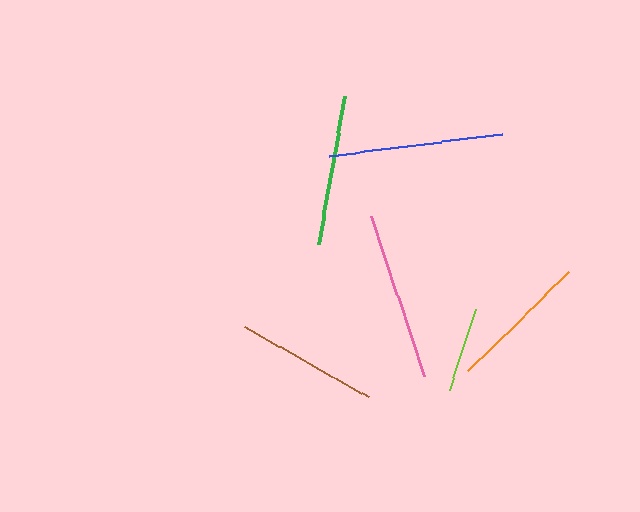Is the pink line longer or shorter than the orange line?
The pink line is longer than the orange line.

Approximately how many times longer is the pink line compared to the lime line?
The pink line is approximately 2.0 times the length of the lime line.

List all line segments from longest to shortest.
From longest to shortest: blue, pink, green, brown, orange, lime.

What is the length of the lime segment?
The lime segment is approximately 86 pixels long.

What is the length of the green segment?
The green segment is approximately 151 pixels long.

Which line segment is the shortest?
The lime line is the shortest at approximately 86 pixels.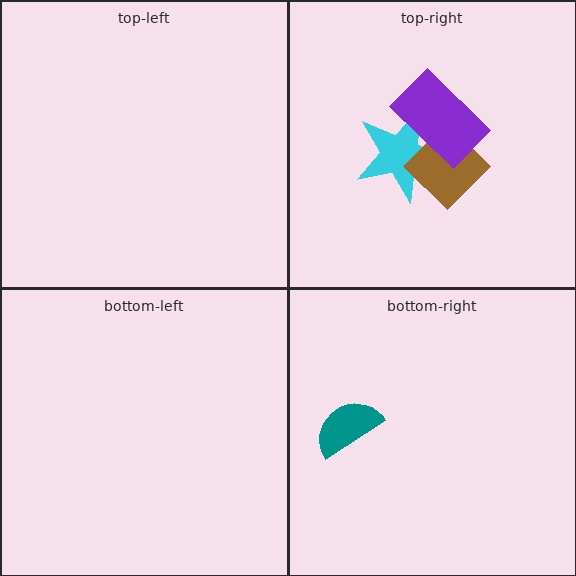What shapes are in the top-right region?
The cyan star, the brown diamond, the purple rectangle.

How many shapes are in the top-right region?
3.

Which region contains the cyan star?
The top-right region.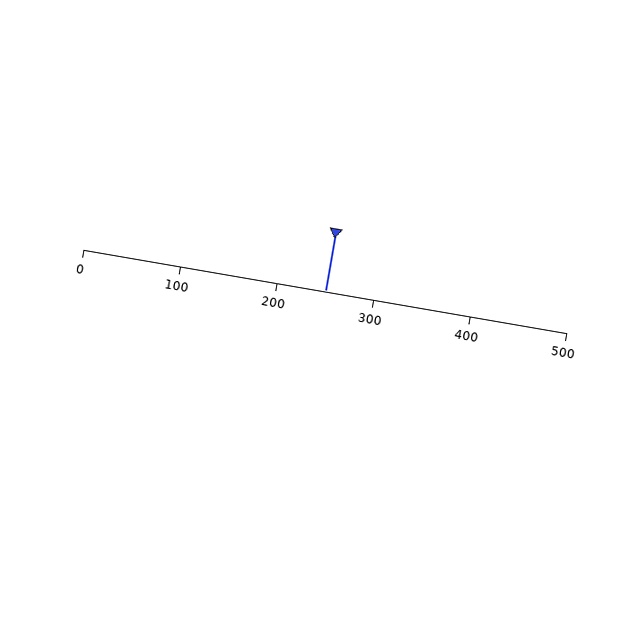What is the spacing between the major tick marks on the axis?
The major ticks are spaced 100 apart.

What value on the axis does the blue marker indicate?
The marker indicates approximately 250.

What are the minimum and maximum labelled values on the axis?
The axis runs from 0 to 500.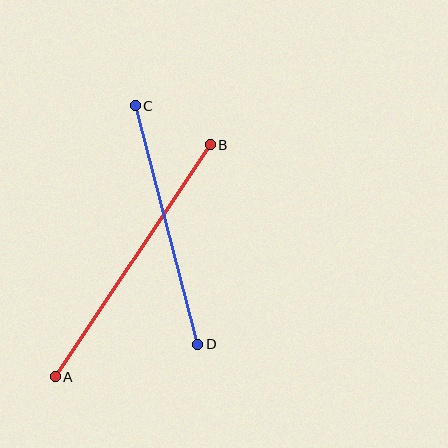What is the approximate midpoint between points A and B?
The midpoint is at approximately (133, 261) pixels.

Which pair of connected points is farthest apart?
Points A and B are farthest apart.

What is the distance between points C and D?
The distance is approximately 247 pixels.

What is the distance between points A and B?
The distance is approximately 279 pixels.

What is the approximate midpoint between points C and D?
The midpoint is at approximately (166, 225) pixels.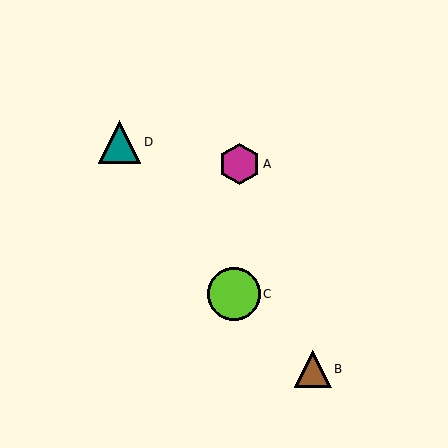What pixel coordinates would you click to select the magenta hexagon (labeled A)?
Click at (239, 164) to select the magenta hexagon A.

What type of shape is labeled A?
Shape A is a magenta hexagon.